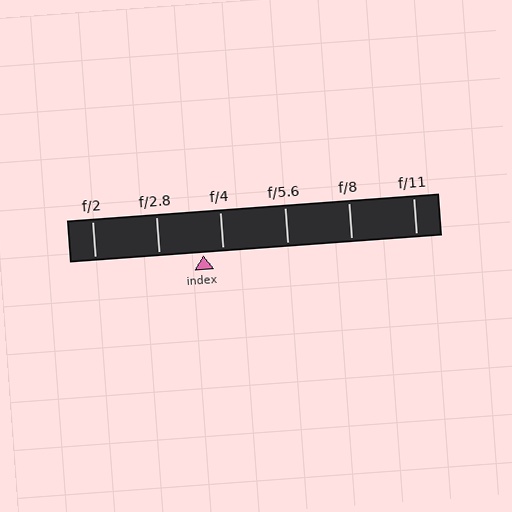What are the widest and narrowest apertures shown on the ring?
The widest aperture shown is f/2 and the narrowest is f/11.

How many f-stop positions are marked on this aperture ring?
There are 6 f-stop positions marked.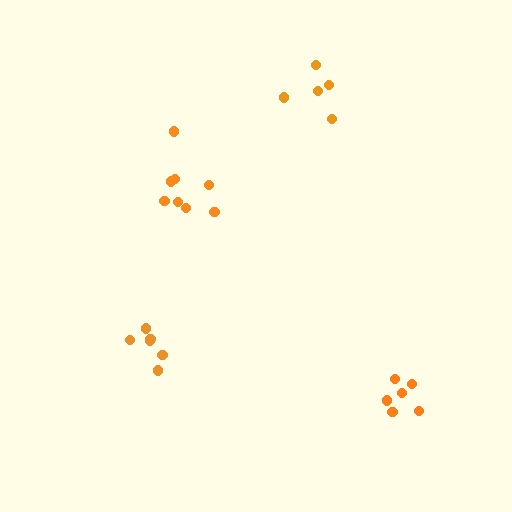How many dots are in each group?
Group 1: 5 dots, Group 2: 6 dots, Group 3: 8 dots, Group 4: 6 dots (25 total).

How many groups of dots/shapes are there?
There are 4 groups.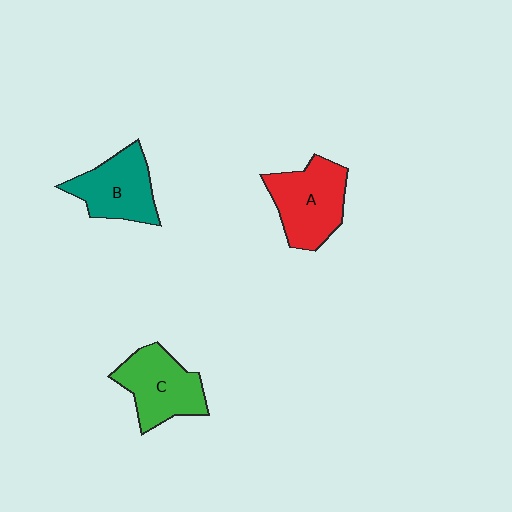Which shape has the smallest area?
Shape B (teal).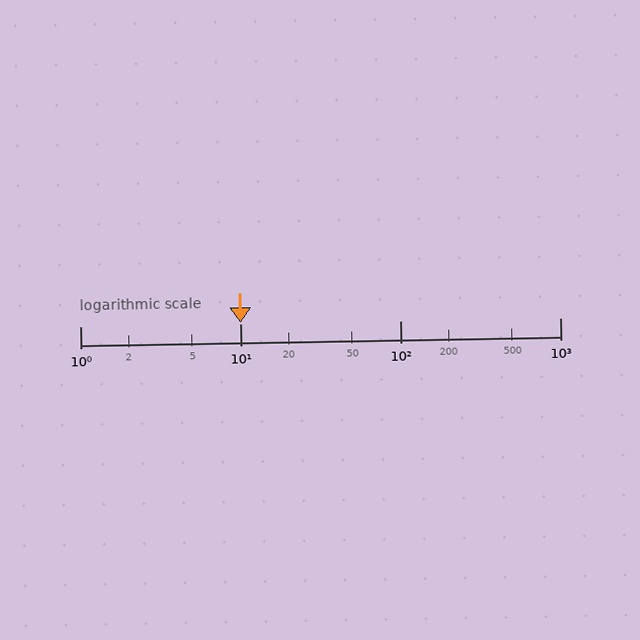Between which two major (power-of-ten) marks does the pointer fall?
The pointer is between 10 and 100.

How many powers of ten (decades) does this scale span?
The scale spans 3 decades, from 1 to 1000.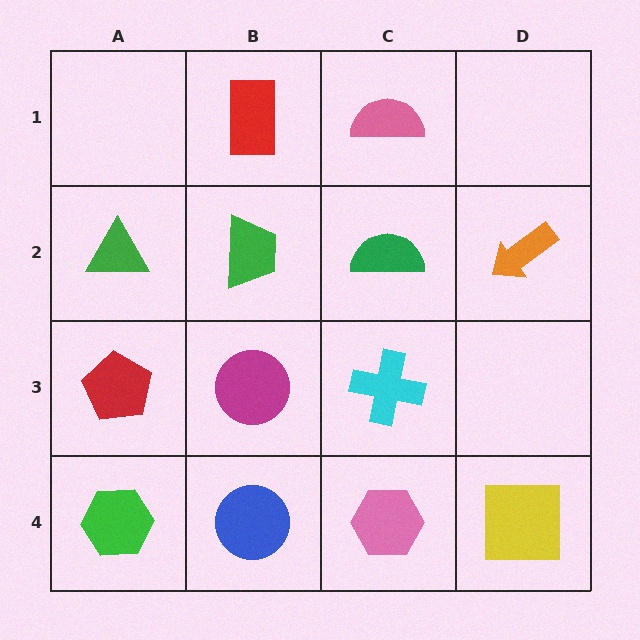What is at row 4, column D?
A yellow square.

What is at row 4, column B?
A blue circle.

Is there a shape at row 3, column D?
No, that cell is empty.